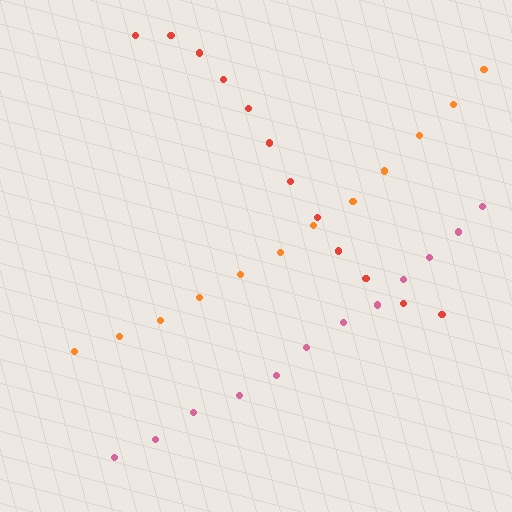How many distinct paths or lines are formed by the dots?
There are 3 distinct paths.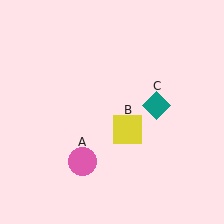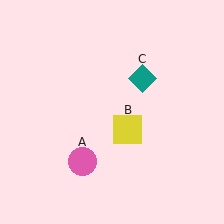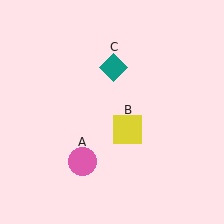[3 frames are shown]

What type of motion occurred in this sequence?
The teal diamond (object C) rotated counterclockwise around the center of the scene.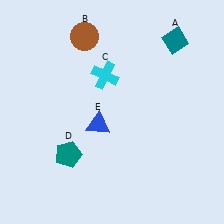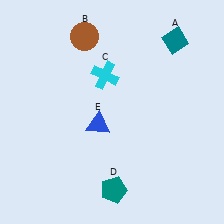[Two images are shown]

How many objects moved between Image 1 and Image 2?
1 object moved between the two images.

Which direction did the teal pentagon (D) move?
The teal pentagon (D) moved right.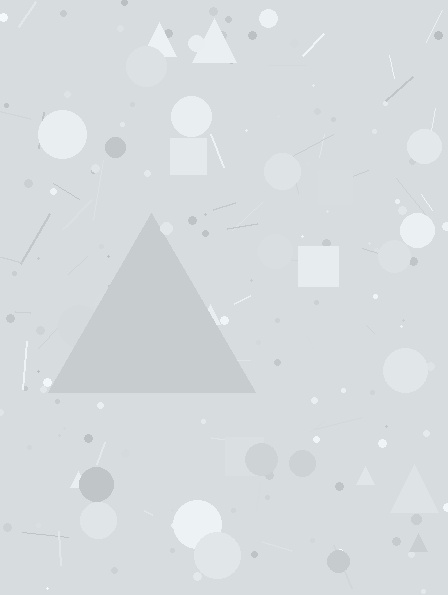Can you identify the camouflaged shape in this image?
The camouflaged shape is a triangle.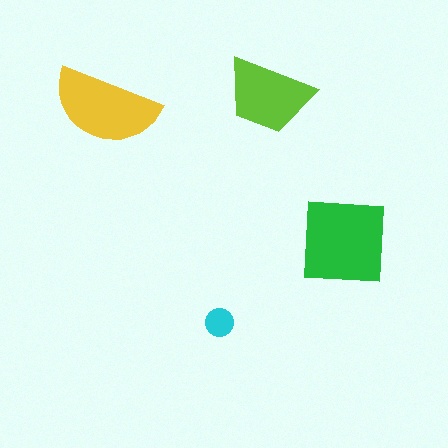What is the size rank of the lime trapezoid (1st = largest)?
3rd.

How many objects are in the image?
There are 4 objects in the image.